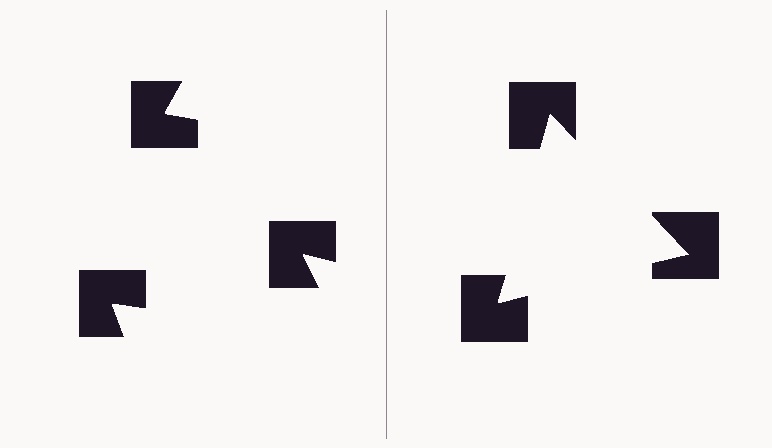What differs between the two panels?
The notched squares are positioned identically on both sides; only the wedge orientations differ. On the right they align to a triangle; on the left they are misaligned.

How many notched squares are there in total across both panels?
6 — 3 on each side.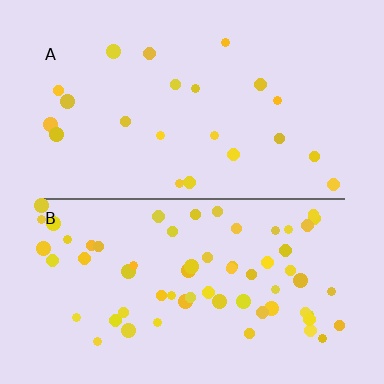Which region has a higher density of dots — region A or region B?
B (the bottom).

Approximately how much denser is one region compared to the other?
Approximately 3.0× — region B over region A.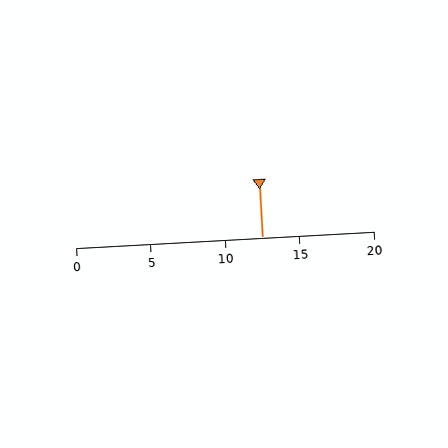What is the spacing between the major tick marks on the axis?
The major ticks are spaced 5 apart.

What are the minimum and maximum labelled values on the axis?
The axis runs from 0 to 20.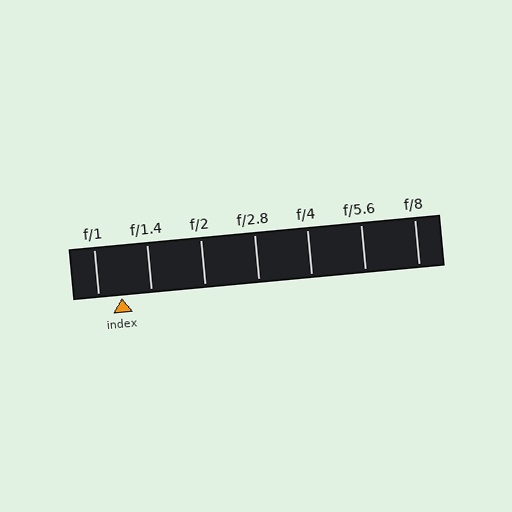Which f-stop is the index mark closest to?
The index mark is closest to f/1.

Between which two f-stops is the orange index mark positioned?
The index mark is between f/1 and f/1.4.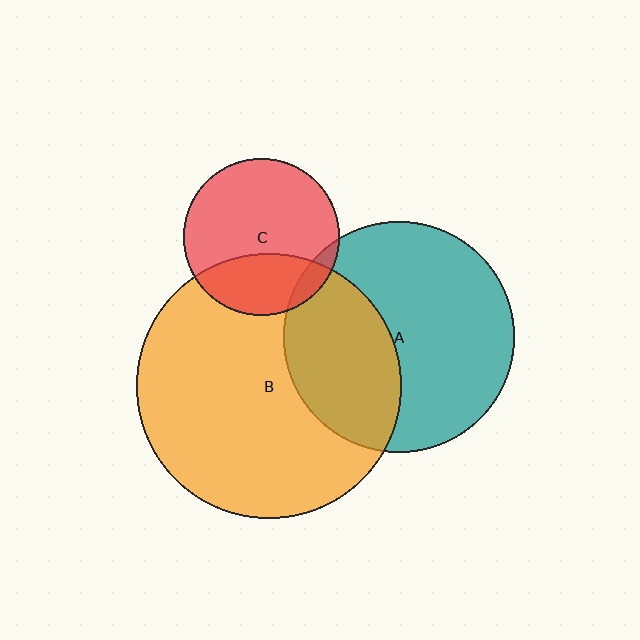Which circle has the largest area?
Circle B (orange).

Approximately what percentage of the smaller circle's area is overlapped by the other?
Approximately 30%.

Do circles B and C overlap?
Yes.